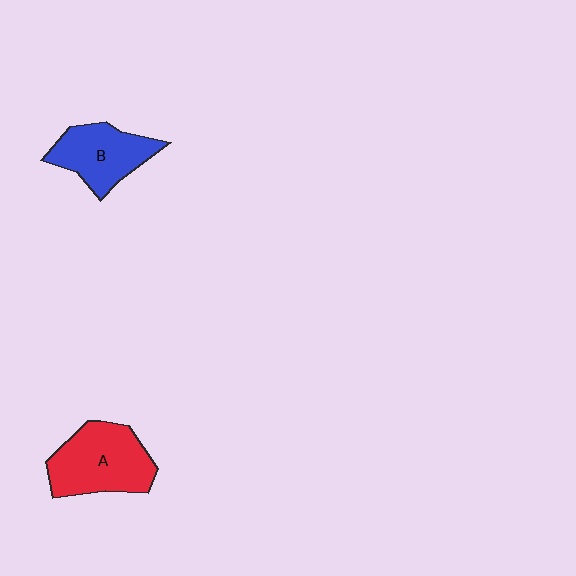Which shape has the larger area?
Shape A (red).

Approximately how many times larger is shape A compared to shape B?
Approximately 1.3 times.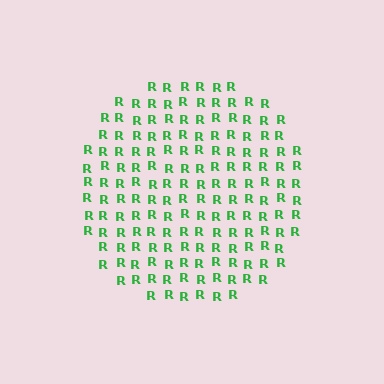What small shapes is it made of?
It is made of small letter R's.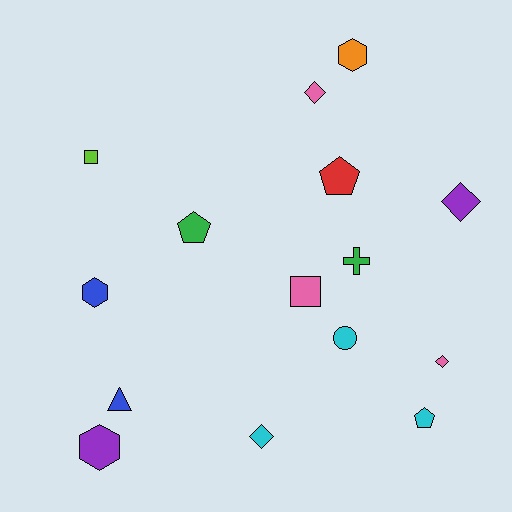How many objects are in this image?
There are 15 objects.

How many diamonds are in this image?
There are 4 diamonds.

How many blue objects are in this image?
There are 2 blue objects.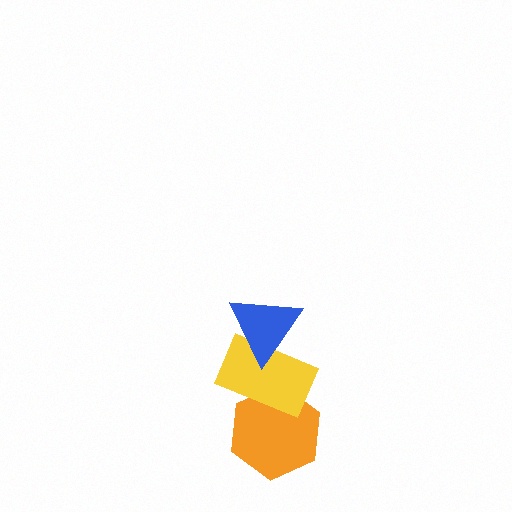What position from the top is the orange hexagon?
The orange hexagon is 3rd from the top.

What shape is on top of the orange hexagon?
The yellow rectangle is on top of the orange hexagon.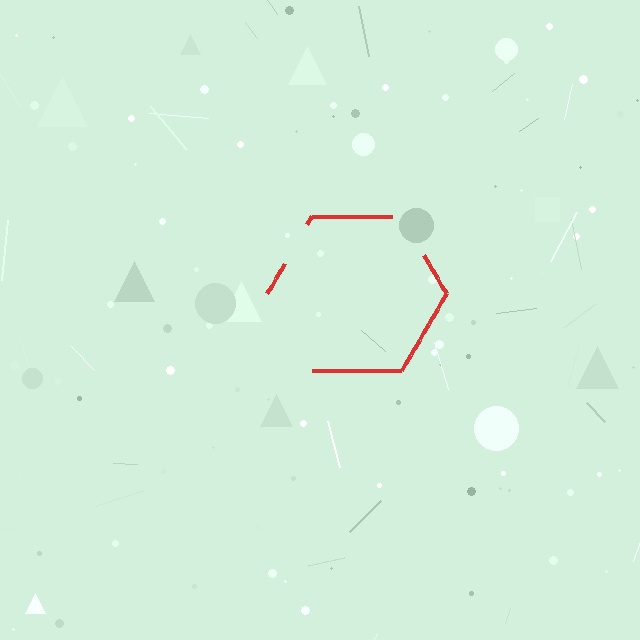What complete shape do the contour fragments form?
The contour fragments form a hexagon.